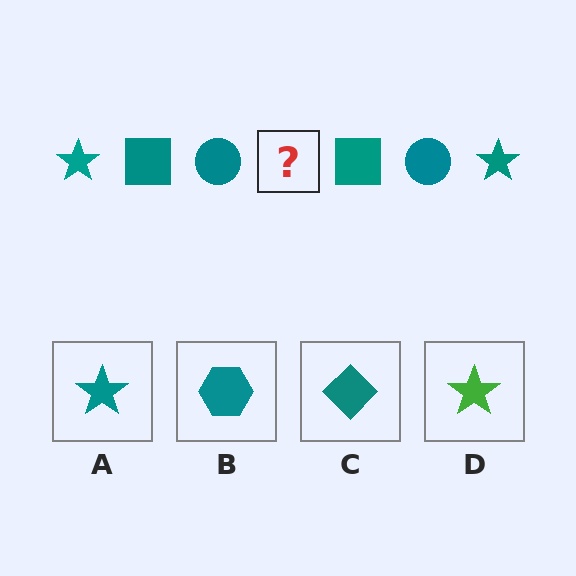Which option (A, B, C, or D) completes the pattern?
A.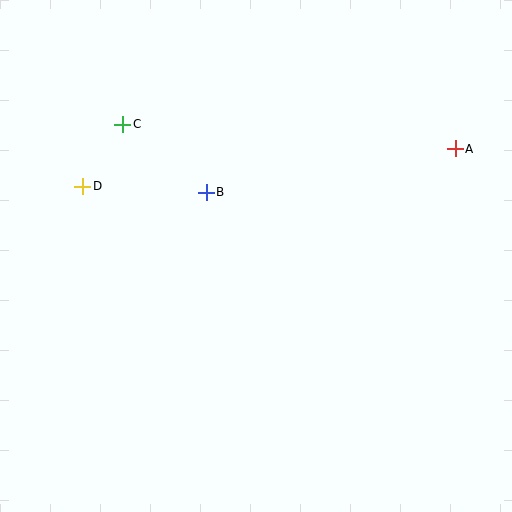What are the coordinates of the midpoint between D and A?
The midpoint between D and A is at (269, 168).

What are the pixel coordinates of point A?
Point A is at (455, 149).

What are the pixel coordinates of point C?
Point C is at (123, 124).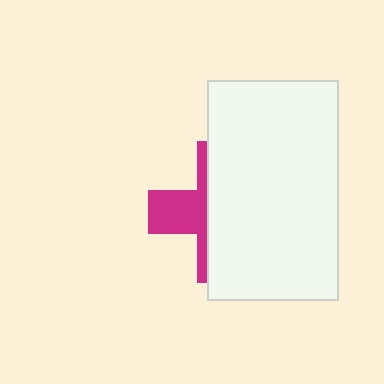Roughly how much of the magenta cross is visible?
A small part of it is visible (roughly 34%).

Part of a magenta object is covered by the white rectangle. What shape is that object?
It is a cross.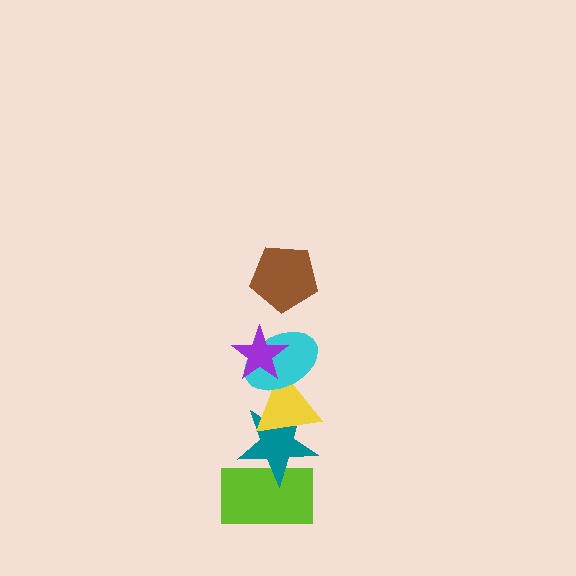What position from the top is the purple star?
The purple star is 2nd from the top.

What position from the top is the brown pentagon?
The brown pentagon is 1st from the top.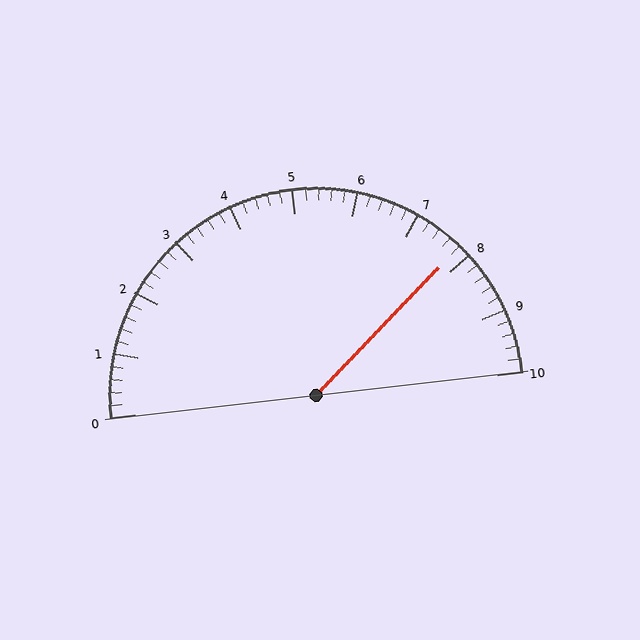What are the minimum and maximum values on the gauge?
The gauge ranges from 0 to 10.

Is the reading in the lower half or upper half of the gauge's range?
The reading is in the upper half of the range (0 to 10).